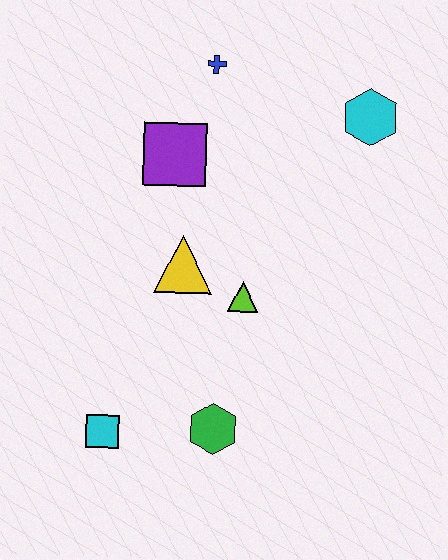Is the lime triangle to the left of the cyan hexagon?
Yes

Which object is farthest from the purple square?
The cyan square is farthest from the purple square.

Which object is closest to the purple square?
The blue cross is closest to the purple square.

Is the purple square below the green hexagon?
No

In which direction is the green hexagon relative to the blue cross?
The green hexagon is below the blue cross.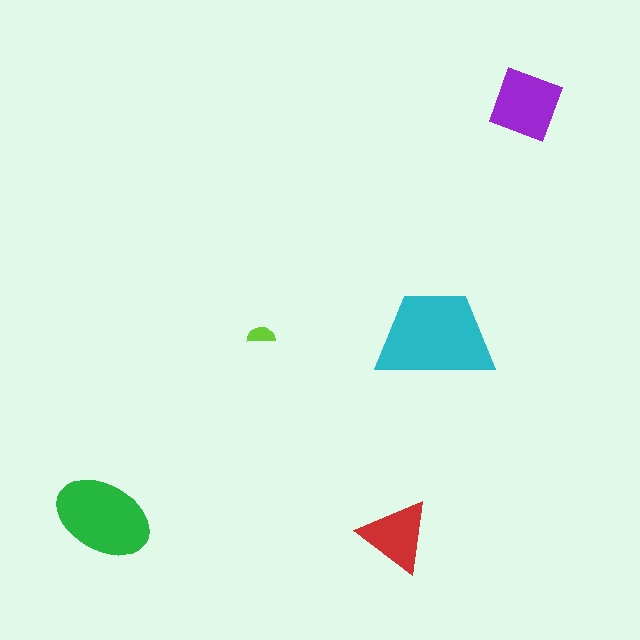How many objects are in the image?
There are 5 objects in the image.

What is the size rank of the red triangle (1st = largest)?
4th.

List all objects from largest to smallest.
The cyan trapezoid, the green ellipse, the purple diamond, the red triangle, the lime semicircle.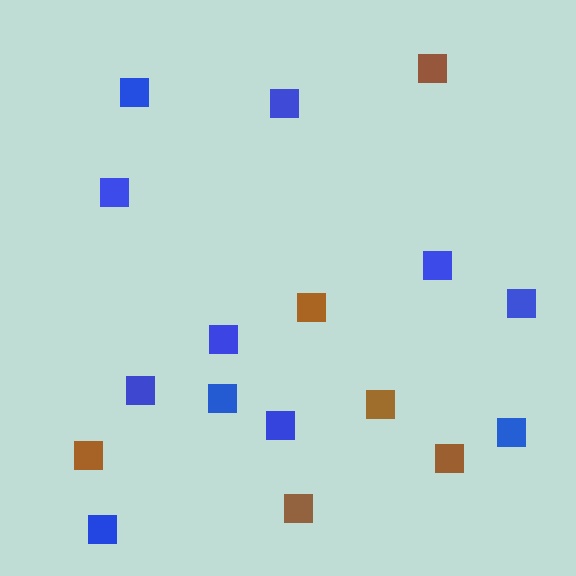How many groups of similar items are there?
There are 2 groups: one group of blue squares (11) and one group of brown squares (6).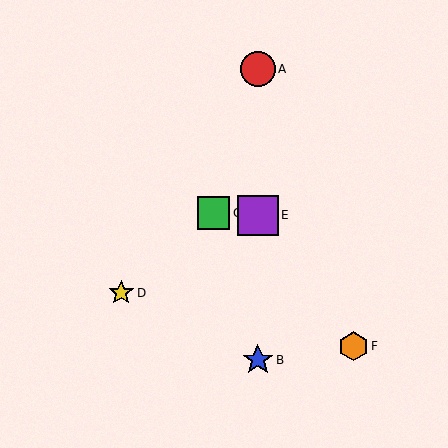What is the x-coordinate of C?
Object C is at x≈213.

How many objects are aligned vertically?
3 objects (A, B, E) are aligned vertically.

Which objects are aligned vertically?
Objects A, B, E are aligned vertically.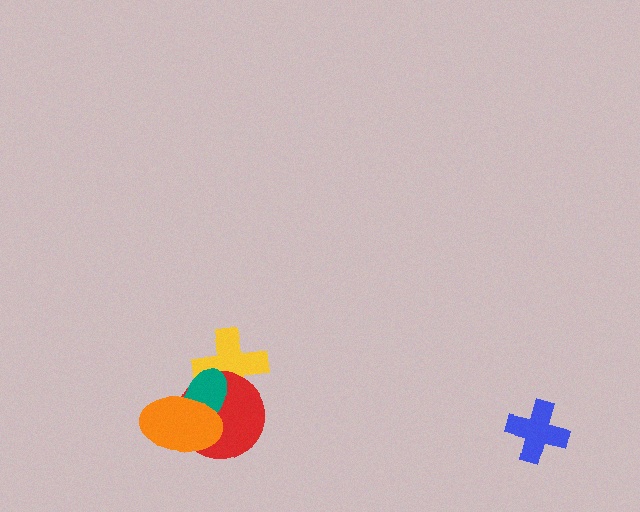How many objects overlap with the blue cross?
0 objects overlap with the blue cross.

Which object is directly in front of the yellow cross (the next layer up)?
The red circle is directly in front of the yellow cross.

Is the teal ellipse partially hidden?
Yes, it is partially covered by another shape.